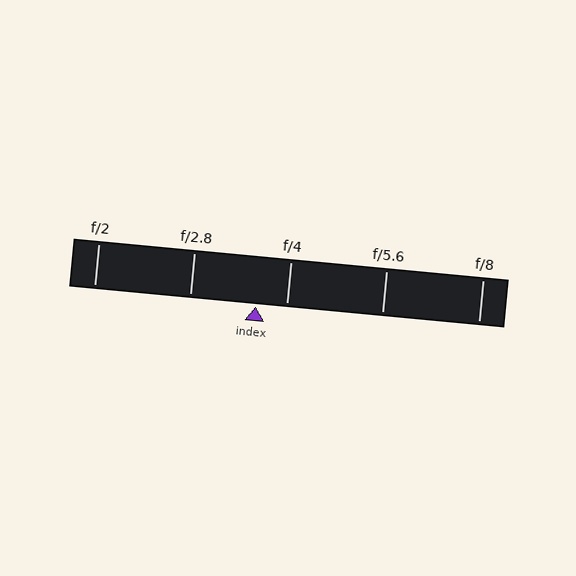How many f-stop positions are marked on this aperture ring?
There are 5 f-stop positions marked.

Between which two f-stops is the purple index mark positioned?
The index mark is between f/2.8 and f/4.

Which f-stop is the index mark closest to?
The index mark is closest to f/4.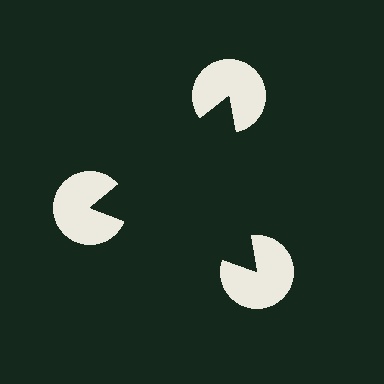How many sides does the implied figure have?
3 sides.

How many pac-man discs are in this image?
There are 3 — one at each vertex of the illusory triangle.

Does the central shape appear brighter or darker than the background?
It typically appears slightly darker than the background, even though no actual brightness change is drawn.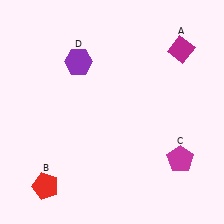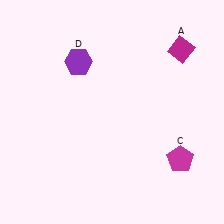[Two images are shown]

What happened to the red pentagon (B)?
The red pentagon (B) was removed in Image 2. It was in the bottom-left area of Image 1.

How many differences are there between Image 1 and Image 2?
There is 1 difference between the two images.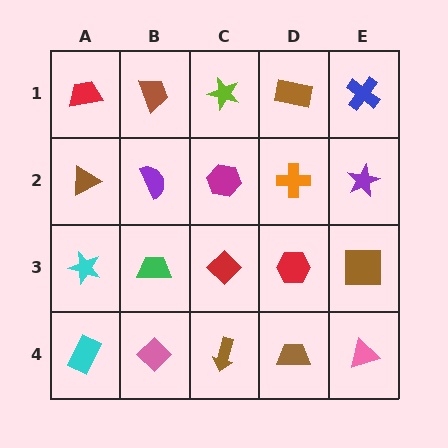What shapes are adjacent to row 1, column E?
A purple star (row 2, column E), a brown rectangle (row 1, column D).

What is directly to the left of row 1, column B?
A red trapezoid.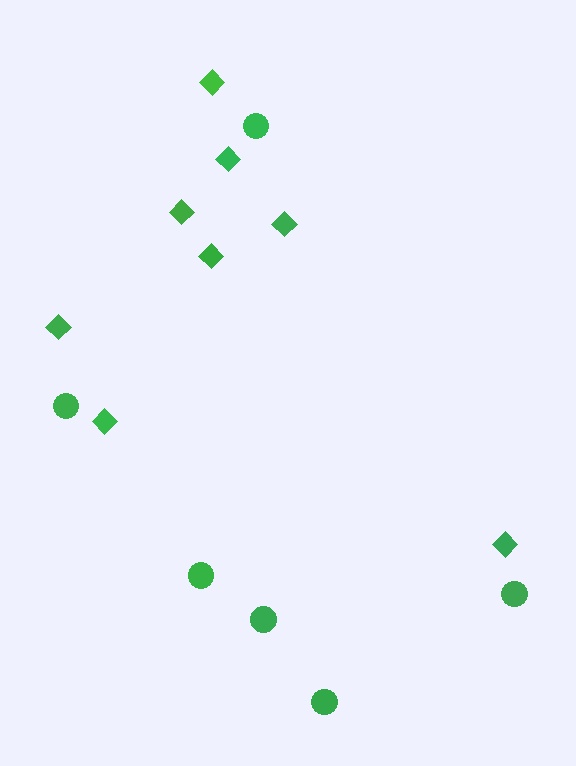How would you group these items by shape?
There are 2 groups: one group of diamonds (8) and one group of circles (6).